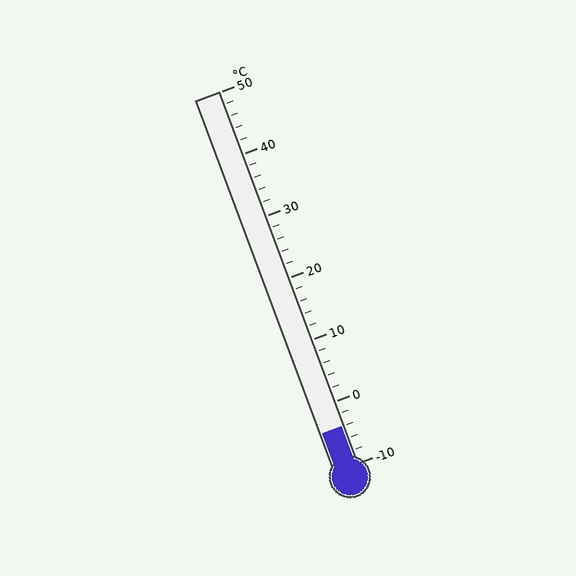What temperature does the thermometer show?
The thermometer shows approximately -4°C.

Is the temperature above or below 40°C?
The temperature is below 40°C.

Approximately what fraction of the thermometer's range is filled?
The thermometer is filled to approximately 10% of its range.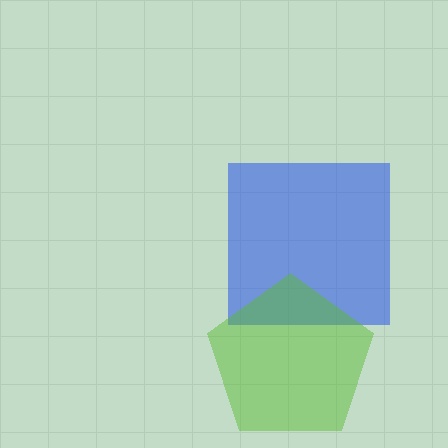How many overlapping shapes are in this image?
There are 2 overlapping shapes in the image.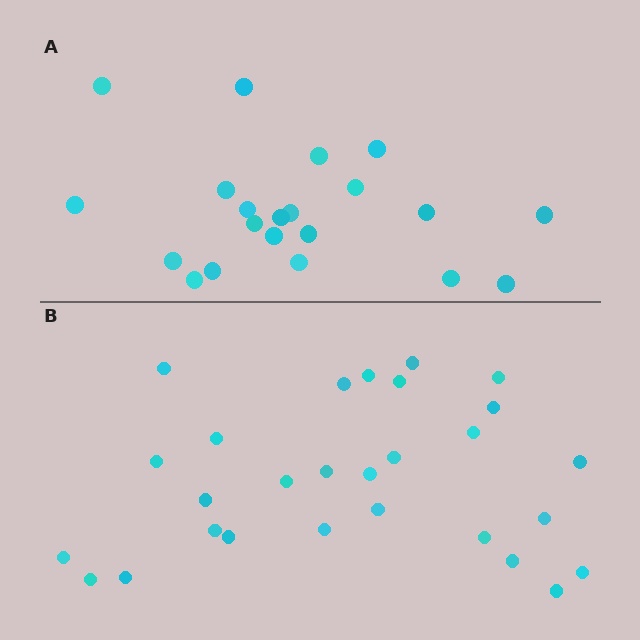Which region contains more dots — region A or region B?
Region B (the bottom region) has more dots.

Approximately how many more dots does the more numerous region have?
Region B has roughly 8 or so more dots than region A.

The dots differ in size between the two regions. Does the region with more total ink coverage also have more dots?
No. Region A has more total ink coverage because its dots are larger, but region B actually contains more individual dots. Total area can be misleading — the number of items is what matters here.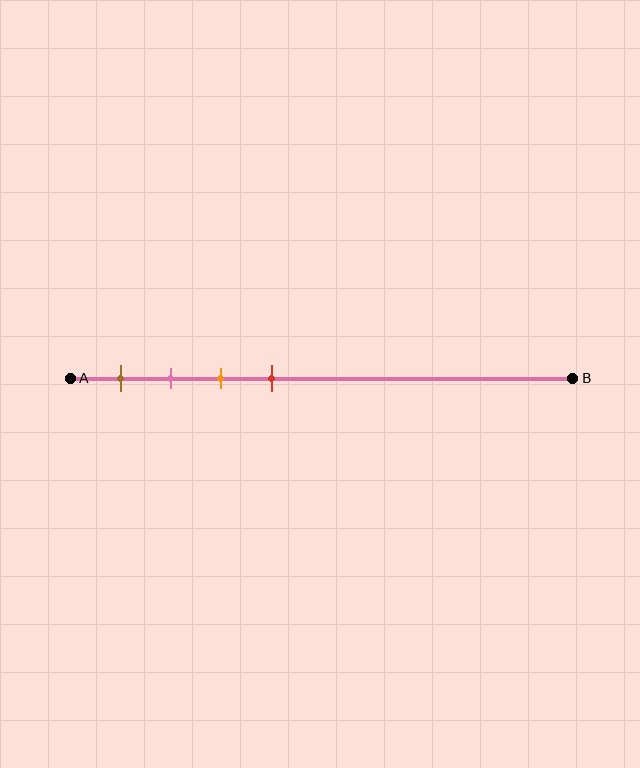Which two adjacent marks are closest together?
The pink and orange marks are the closest adjacent pair.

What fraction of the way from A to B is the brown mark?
The brown mark is approximately 10% (0.1) of the way from A to B.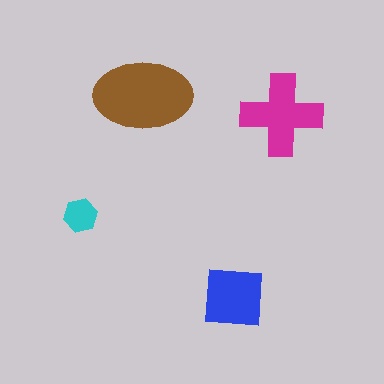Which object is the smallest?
The cyan hexagon.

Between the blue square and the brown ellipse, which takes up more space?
The brown ellipse.